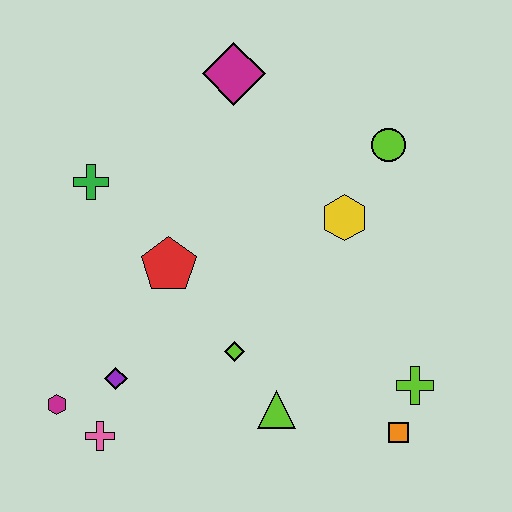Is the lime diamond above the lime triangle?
Yes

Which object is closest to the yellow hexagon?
The lime circle is closest to the yellow hexagon.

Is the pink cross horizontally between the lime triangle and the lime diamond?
No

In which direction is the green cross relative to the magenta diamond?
The green cross is to the left of the magenta diamond.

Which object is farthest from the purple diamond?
The lime circle is farthest from the purple diamond.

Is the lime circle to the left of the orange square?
Yes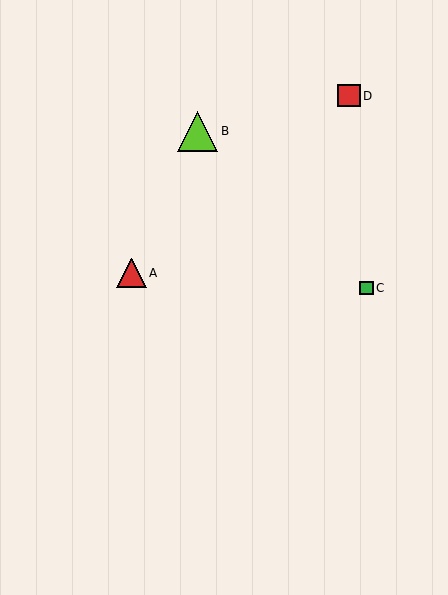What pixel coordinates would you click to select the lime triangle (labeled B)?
Click at (198, 131) to select the lime triangle B.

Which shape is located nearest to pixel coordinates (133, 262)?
The red triangle (labeled A) at (132, 273) is nearest to that location.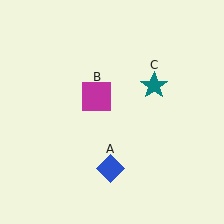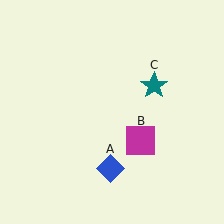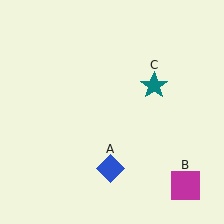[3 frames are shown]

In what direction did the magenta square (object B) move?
The magenta square (object B) moved down and to the right.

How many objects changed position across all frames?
1 object changed position: magenta square (object B).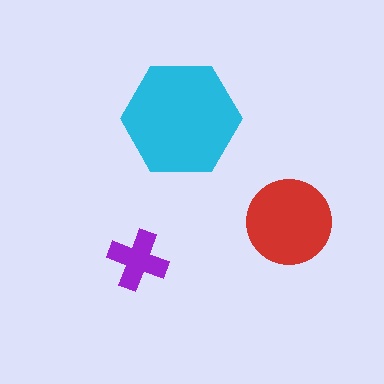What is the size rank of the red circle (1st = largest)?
2nd.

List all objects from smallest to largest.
The purple cross, the red circle, the cyan hexagon.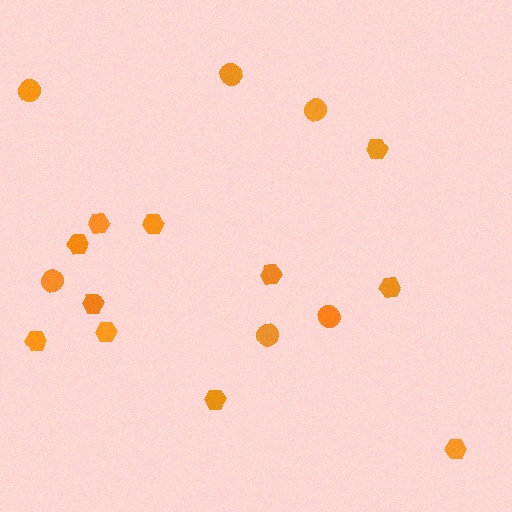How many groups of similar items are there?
There are 2 groups: one group of circles (6) and one group of hexagons (11).